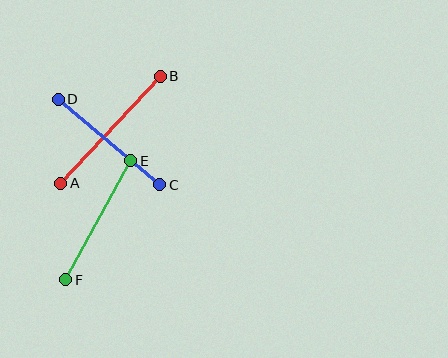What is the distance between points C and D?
The distance is approximately 133 pixels.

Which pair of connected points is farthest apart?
Points A and B are farthest apart.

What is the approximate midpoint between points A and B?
The midpoint is at approximately (111, 130) pixels.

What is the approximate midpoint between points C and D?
The midpoint is at approximately (109, 142) pixels.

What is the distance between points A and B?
The distance is approximately 146 pixels.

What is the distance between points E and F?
The distance is approximately 136 pixels.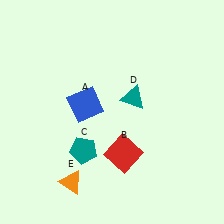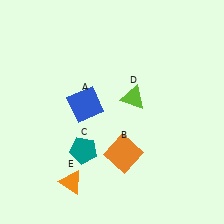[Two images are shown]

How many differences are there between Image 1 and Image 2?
There are 2 differences between the two images.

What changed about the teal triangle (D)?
In Image 1, D is teal. In Image 2, it changed to lime.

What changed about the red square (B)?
In Image 1, B is red. In Image 2, it changed to orange.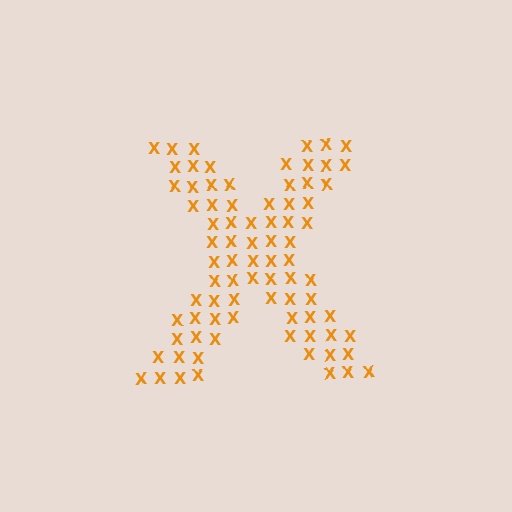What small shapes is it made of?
It is made of small letter X's.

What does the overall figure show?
The overall figure shows the letter X.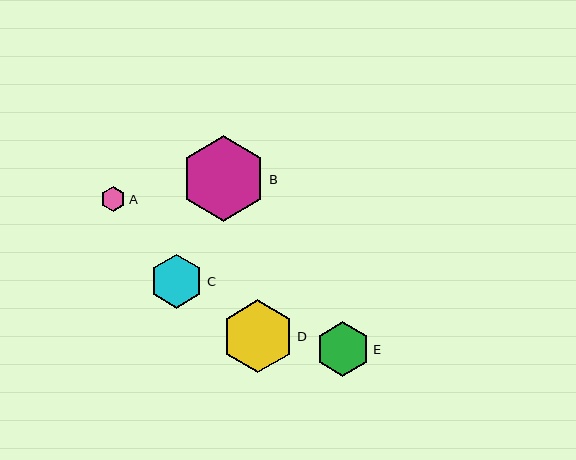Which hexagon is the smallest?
Hexagon A is the smallest with a size of approximately 25 pixels.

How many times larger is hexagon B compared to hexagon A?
Hexagon B is approximately 3.4 times the size of hexagon A.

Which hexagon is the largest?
Hexagon B is the largest with a size of approximately 86 pixels.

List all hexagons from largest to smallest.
From largest to smallest: B, D, E, C, A.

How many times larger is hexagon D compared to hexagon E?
Hexagon D is approximately 1.3 times the size of hexagon E.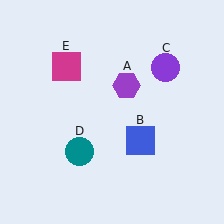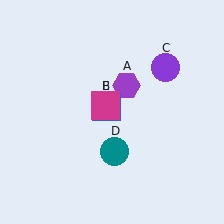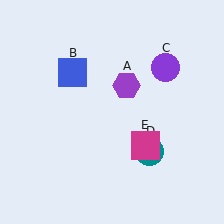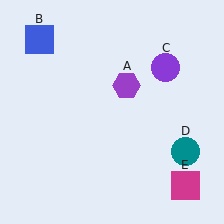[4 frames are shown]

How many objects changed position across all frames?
3 objects changed position: blue square (object B), teal circle (object D), magenta square (object E).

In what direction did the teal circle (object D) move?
The teal circle (object D) moved right.